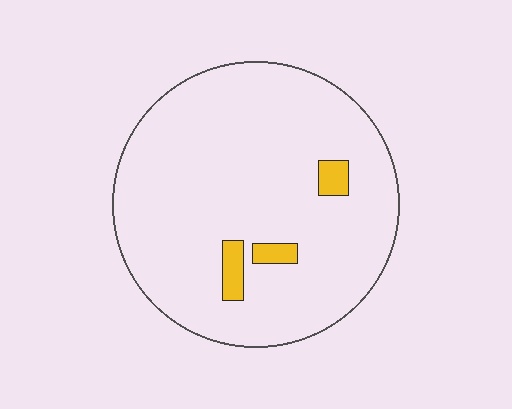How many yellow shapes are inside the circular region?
3.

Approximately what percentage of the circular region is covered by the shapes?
Approximately 5%.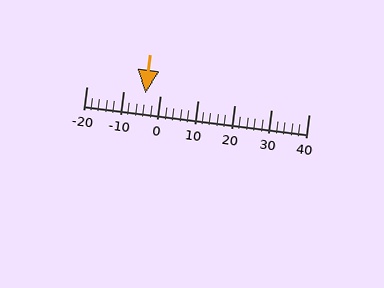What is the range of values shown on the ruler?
The ruler shows values from -20 to 40.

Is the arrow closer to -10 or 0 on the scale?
The arrow is closer to 0.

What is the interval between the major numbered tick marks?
The major tick marks are spaced 10 units apart.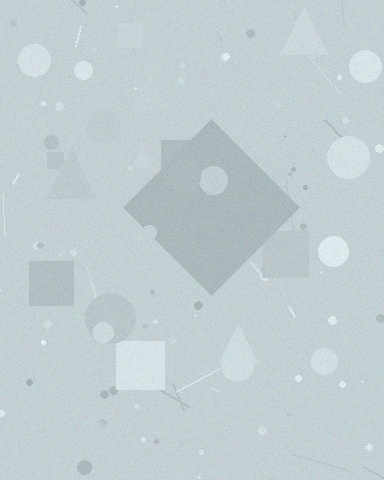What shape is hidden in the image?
A diamond is hidden in the image.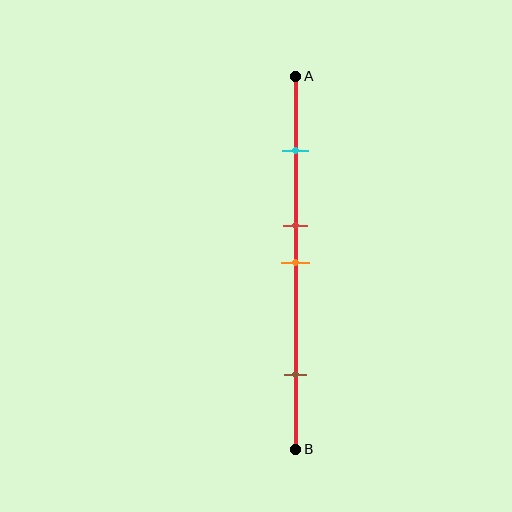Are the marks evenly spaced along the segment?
No, the marks are not evenly spaced.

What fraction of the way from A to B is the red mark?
The red mark is approximately 40% (0.4) of the way from A to B.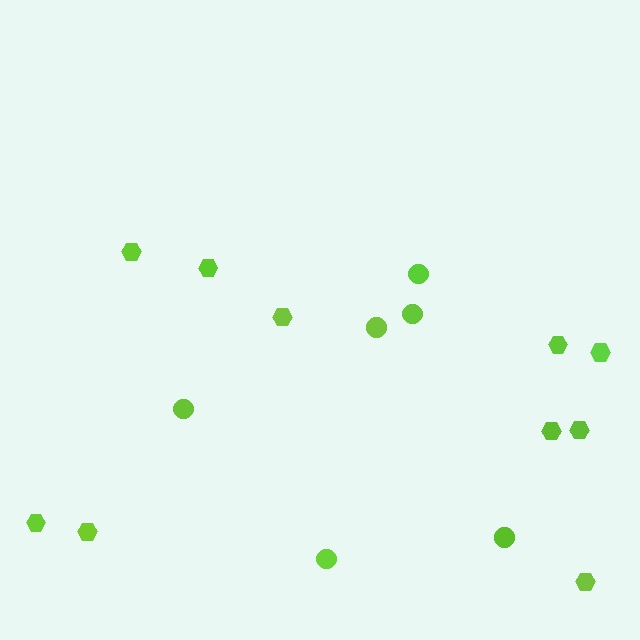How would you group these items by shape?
There are 2 groups: one group of hexagons (10) and one group of circles (6).